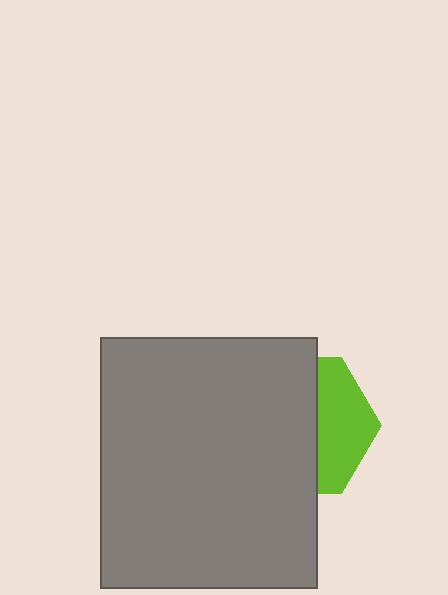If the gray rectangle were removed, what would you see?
You would see the complete lime hexagon.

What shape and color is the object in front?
The object in front is a gray rectangle.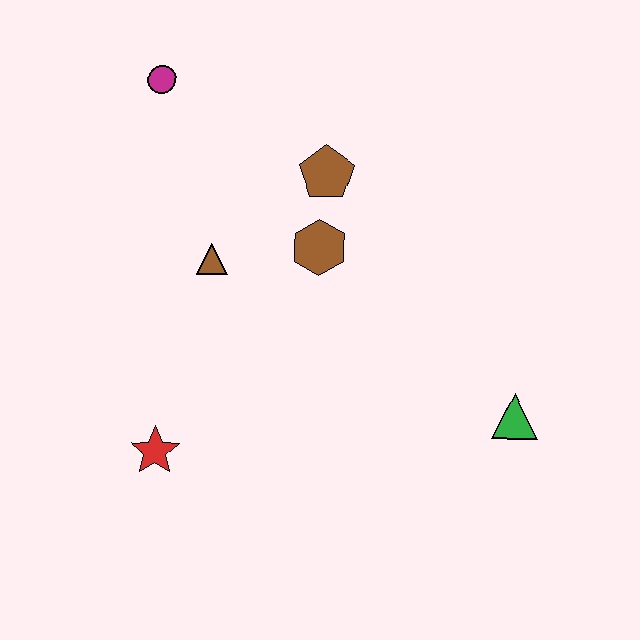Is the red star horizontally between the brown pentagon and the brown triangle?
No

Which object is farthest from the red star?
The magenta circle is farthest from the red star.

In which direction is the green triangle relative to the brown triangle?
The green triangle is to the right of the brown triangle.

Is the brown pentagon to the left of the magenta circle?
No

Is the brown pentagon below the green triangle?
No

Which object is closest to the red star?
The brown triangle is closest to the red star.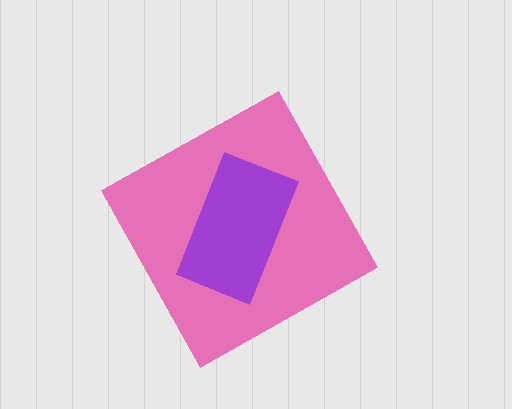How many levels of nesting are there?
2.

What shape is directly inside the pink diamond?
The purple rectangle.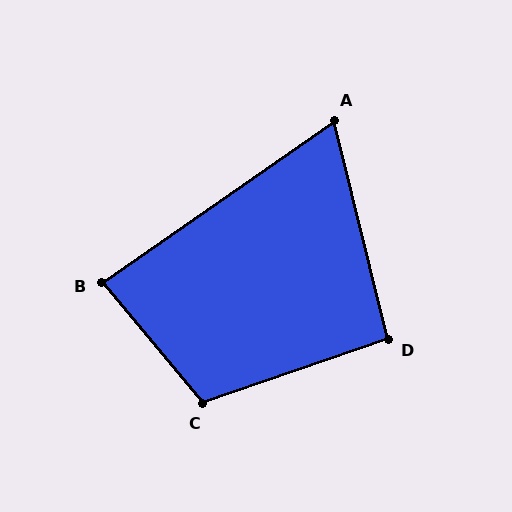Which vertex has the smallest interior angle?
A, at approximately 69 degrees.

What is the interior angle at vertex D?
Approximately 95 degrees (obtuse).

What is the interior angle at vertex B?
Approximately 85 degrees (acute).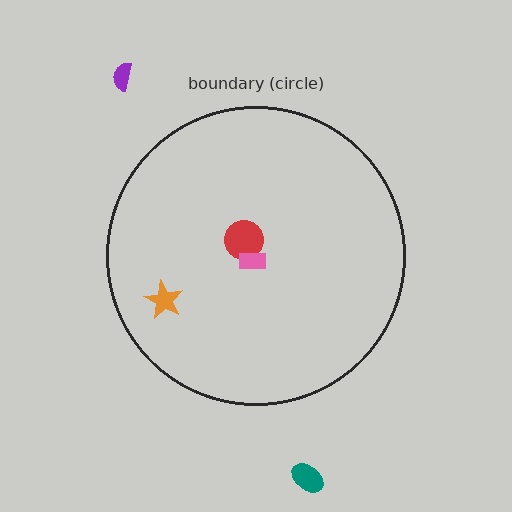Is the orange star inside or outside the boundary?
Inside.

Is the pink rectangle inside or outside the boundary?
Inside.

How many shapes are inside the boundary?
3 inside, 2 outside.